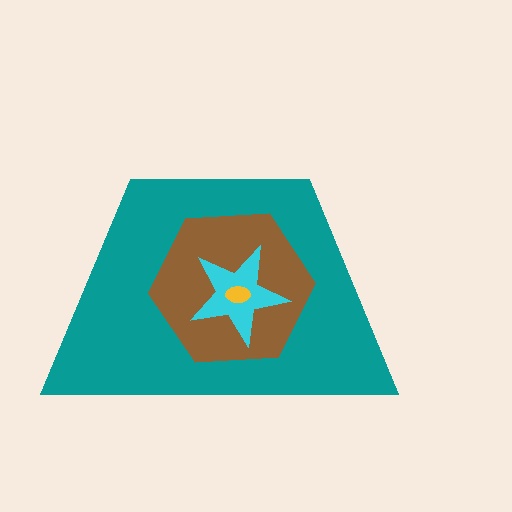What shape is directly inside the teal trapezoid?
The brown hexagon.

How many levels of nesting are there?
4.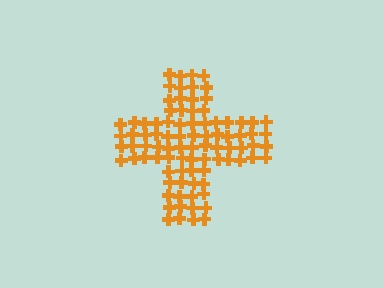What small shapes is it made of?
It is made of small crosses.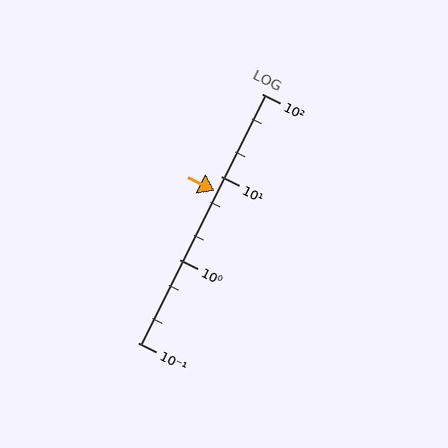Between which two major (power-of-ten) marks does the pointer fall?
The pointer is between 1 and 10.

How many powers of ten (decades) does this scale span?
The scale spans 3 decades, from 0.1 to 100.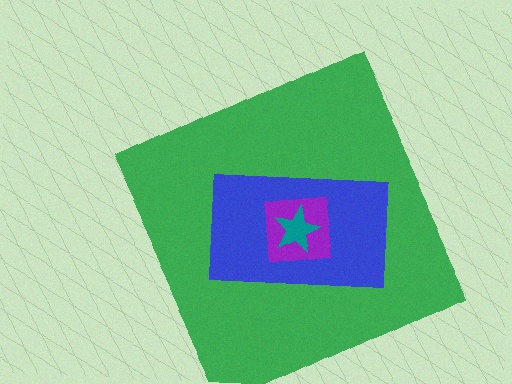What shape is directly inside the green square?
The blue rectangle.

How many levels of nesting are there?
4.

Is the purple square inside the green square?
Yes.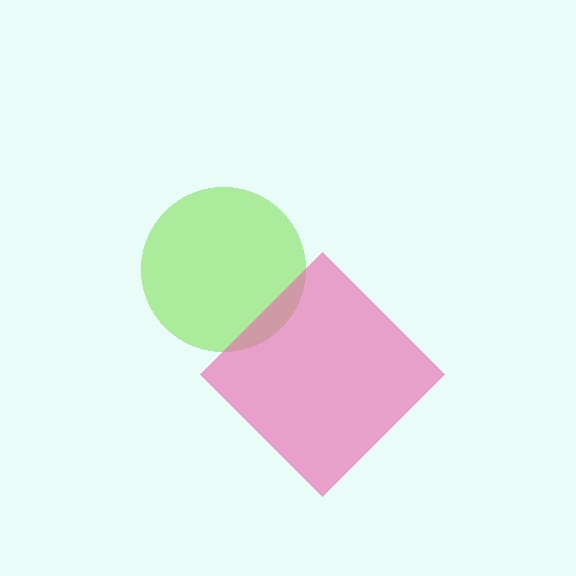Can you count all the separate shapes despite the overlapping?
Yes, there are 2 separate shapes.